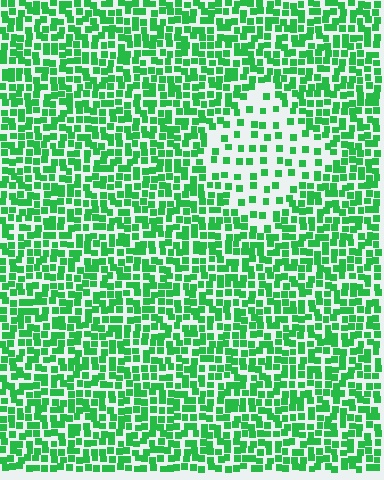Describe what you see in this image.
The image contains small green elements arranged at two different densities. A diamond-shaped region is visible where the elements are less densely packed than the surrounding area.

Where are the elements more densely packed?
The elements are more densely packed outside the diamond boundary.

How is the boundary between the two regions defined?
The boundary is defined by a change in element density (approximately 2.4x ratio). All elements are the same color, size, and shape.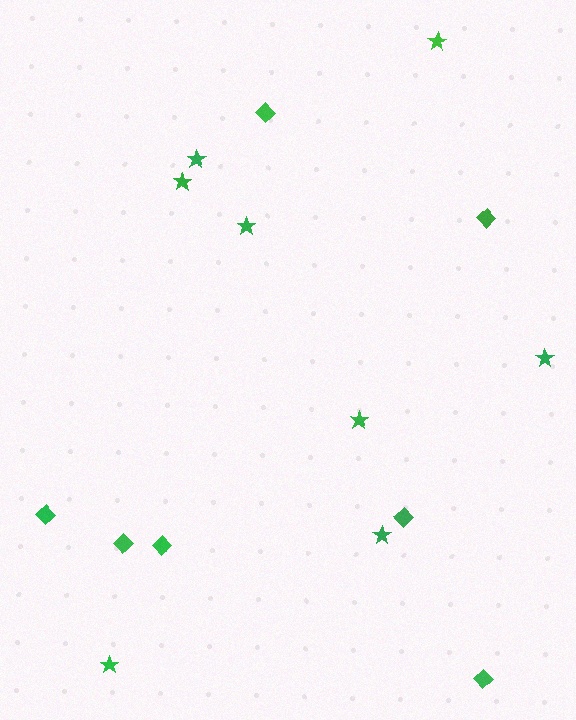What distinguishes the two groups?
There are 2 groups: one group of stars (8) and one group of diamonds (7).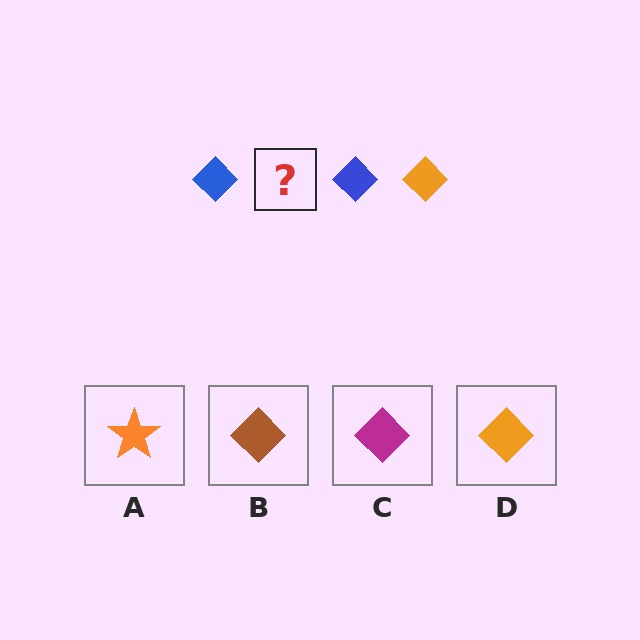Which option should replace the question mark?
Option D.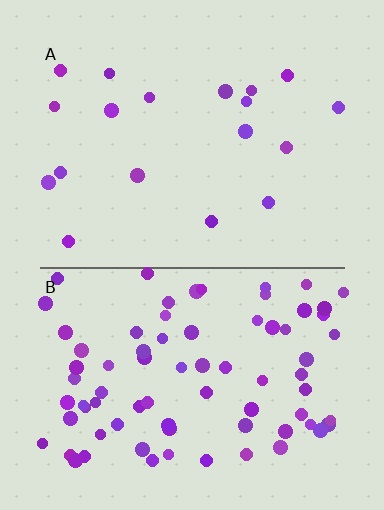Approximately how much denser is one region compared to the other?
Approximately 4.1× — region B over region A.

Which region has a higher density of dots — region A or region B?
B (the bottom).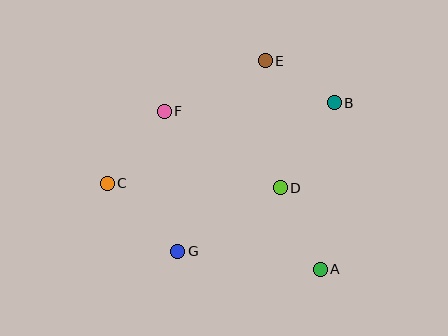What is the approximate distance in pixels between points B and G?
The distance between B and G is approximately 216 pixels.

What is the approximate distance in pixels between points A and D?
The distance between A and D is approximately 91 pixels.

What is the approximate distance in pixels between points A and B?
The distance between A and B is approximately 167 pixels.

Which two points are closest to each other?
Points B and E are closest to each other.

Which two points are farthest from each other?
Points B and C are farthest from each other.